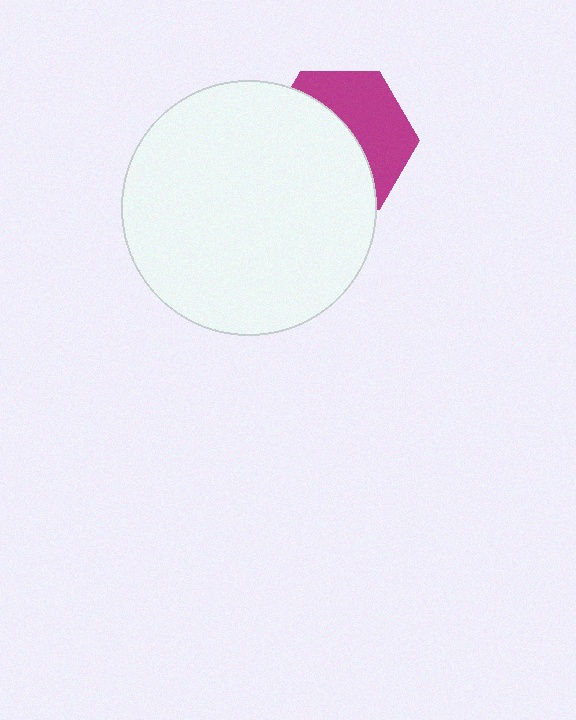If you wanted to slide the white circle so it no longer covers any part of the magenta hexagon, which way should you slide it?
Slide it toward the lower-left — that is the most direct way to separate the two shapes.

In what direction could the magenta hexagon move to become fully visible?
The magenta hexagon could move toward the upper-right. That would shift it out from behind the white circle entirely.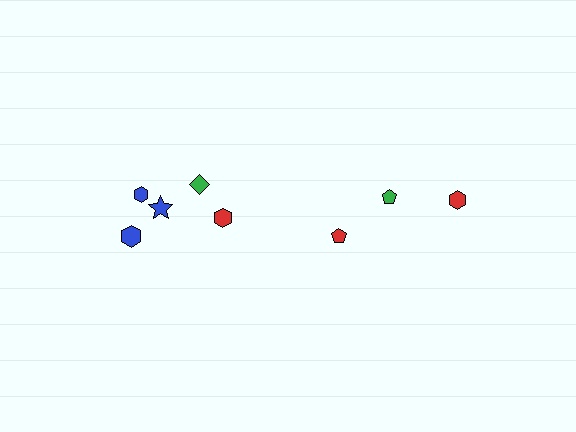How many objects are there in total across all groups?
There are 8 objects.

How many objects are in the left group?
There are 5 objects.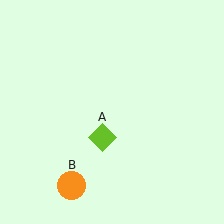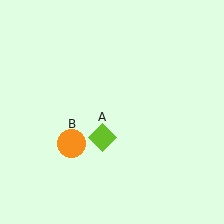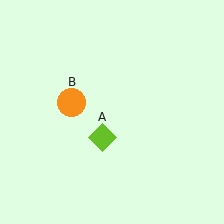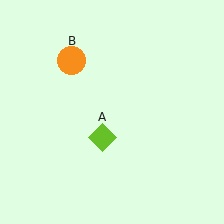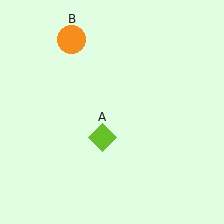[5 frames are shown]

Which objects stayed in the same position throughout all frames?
Lime diamond (object A) remained stationary.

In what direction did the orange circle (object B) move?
The orange circle (object B) moved up.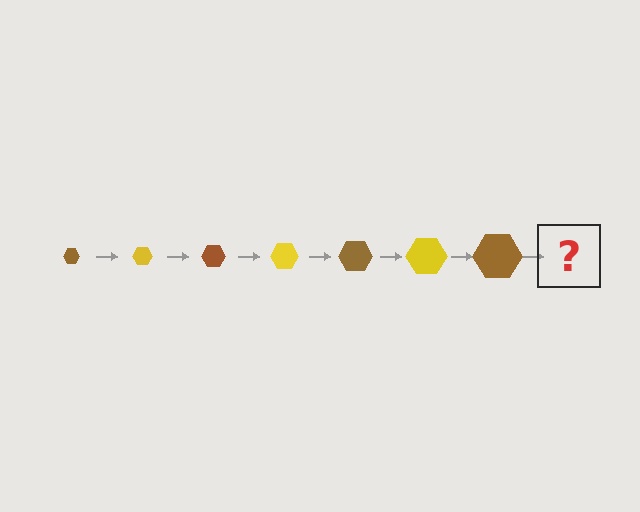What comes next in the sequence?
The next element should be a yellow hexagon, larger than the previous one.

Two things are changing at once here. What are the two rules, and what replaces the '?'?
The two rules are that the hexagon grows larger each step and the color cycles through brown and yellow. The '?' should be a yellow hexagon, larger than the previous one.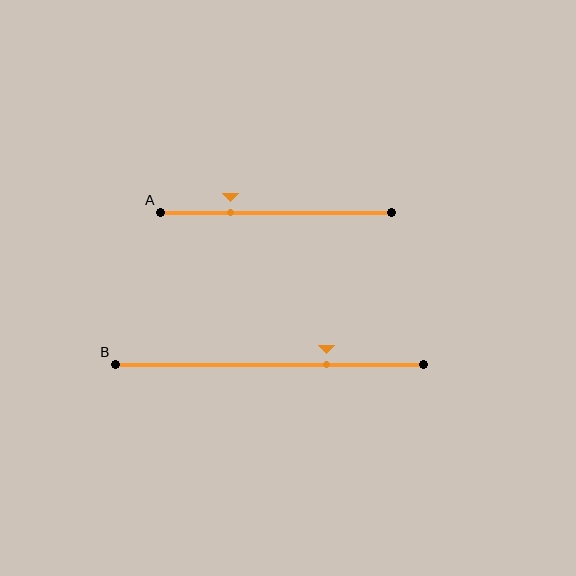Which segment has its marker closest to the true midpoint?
Segment B has its marker closest to the true midpoint.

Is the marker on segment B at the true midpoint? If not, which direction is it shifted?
No, the marker on segment B is shifted to the right by about 19% of the segment length.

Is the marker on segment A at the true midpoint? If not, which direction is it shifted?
No, the marker on segment A is shifted to the left by about 20% of the segment length.